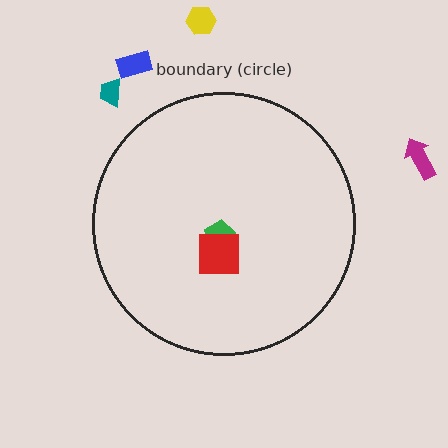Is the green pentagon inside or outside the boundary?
Inside.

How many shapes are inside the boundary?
2 inside, 4 outside.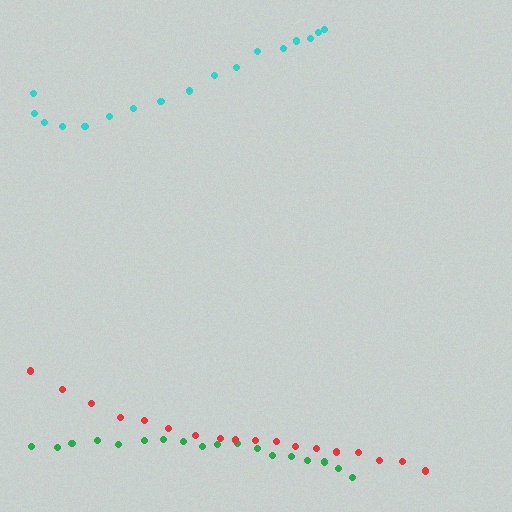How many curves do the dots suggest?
There are 3 distinct paths.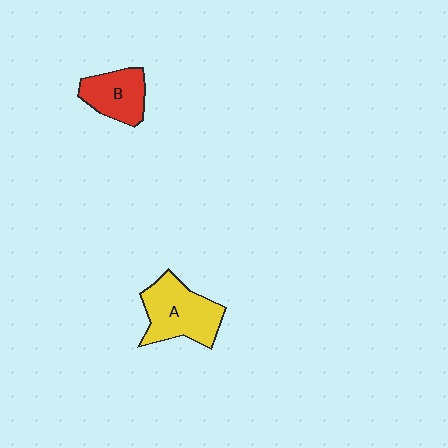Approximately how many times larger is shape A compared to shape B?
Approximately 1.4 times.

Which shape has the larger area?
Shape A (yellow).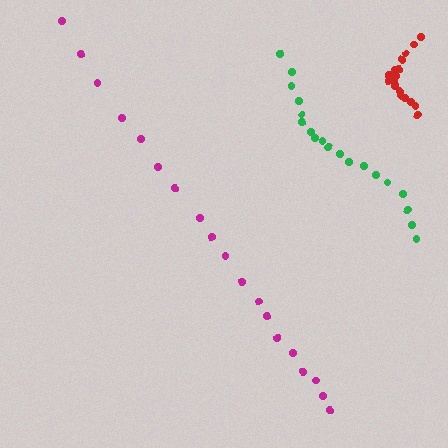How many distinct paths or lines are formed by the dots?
There are 3 distinct paths.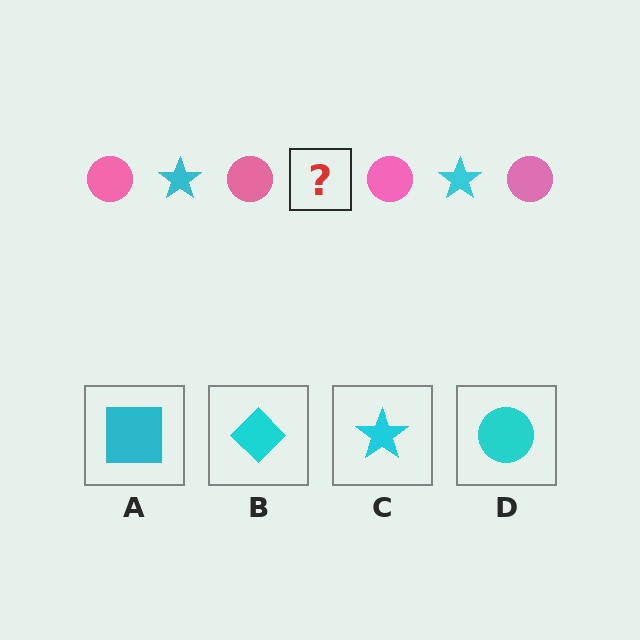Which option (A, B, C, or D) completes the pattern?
C.